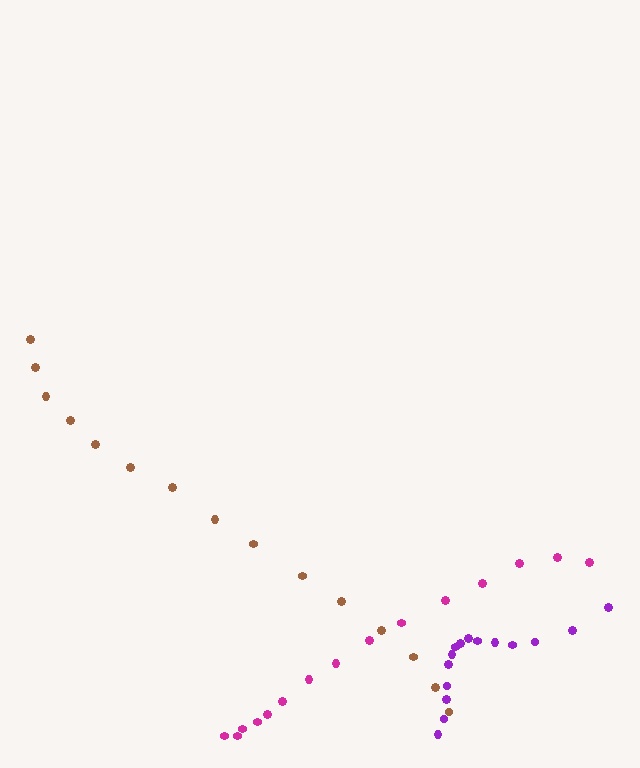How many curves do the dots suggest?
There are 3 distinct paths.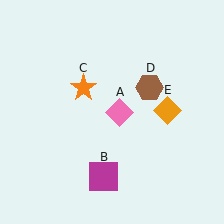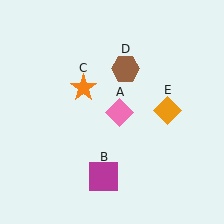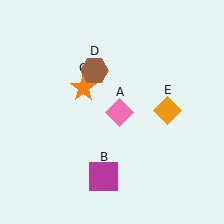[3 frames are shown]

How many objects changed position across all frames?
1 object changed position: brown hexagon (object D).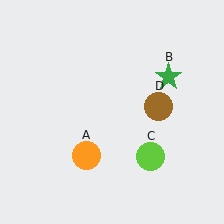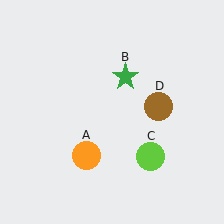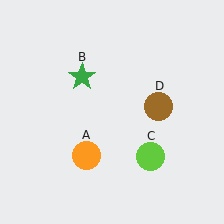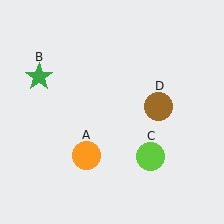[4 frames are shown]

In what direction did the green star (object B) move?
The green star (object B) moved left.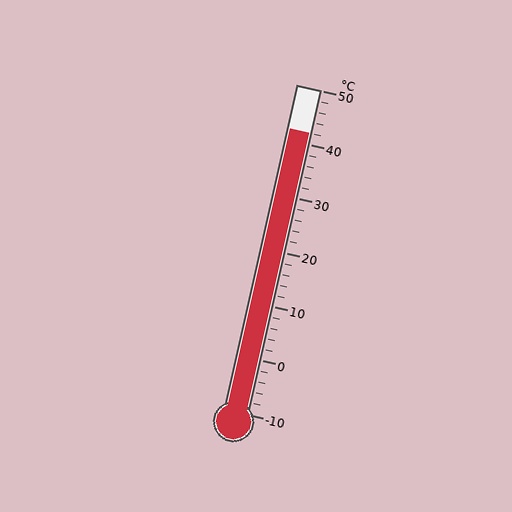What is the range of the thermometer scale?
The thermometer scale ranges from -10°C to 50°C.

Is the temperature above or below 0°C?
The temperature is above 0°C.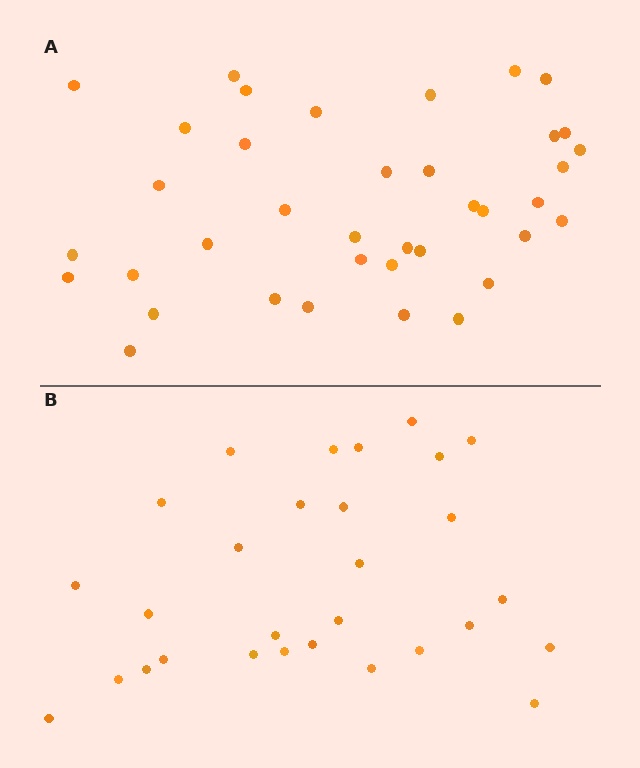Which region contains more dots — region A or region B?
Region A (the top region) has more dots.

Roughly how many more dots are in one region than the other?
Region A has roughly 8 or so more dots than region B.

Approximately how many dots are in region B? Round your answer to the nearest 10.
About 30 dots. (The exact count is 29, which rounds to 30.)